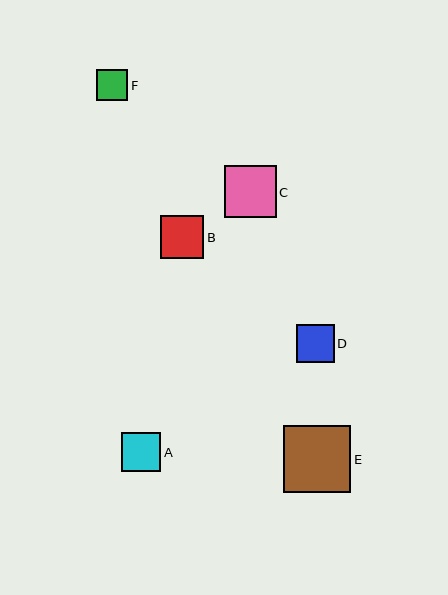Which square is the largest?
Square E is the largest with a size of approximately 67 pixels.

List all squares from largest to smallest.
From largest to smallest: E, C, B, A, D, F.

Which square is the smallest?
Square F is the smallest with a size of approximately 31 pixels.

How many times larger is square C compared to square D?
Square C is approximately 1.4 times the size of square D.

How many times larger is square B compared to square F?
Square B is approximately 1.4 times the size of square F.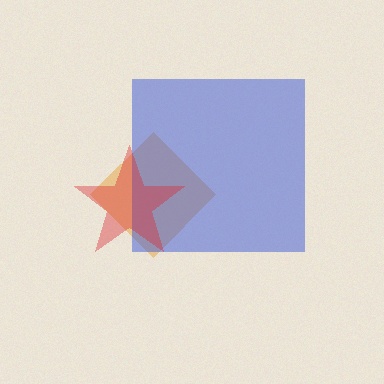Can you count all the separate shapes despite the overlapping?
Yes, there are 3 separate shapes.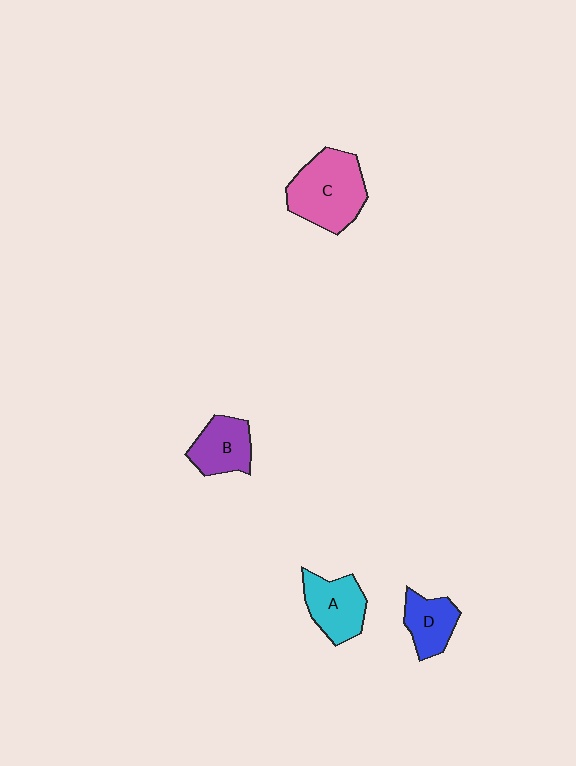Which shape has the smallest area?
Shape D (blue).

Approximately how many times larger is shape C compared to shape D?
Approximately 1.8 times.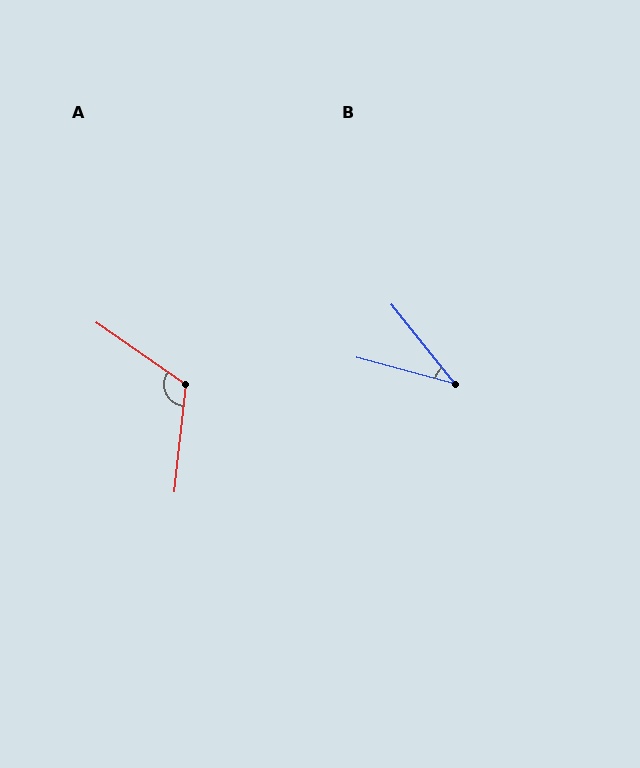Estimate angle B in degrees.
Approximately 36 degrees.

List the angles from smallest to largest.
B (36°), A (118°).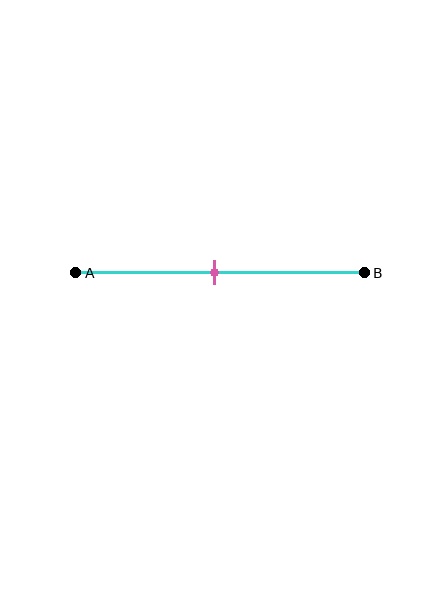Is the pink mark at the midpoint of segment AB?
Yes, the mark is approximately at the midpoint.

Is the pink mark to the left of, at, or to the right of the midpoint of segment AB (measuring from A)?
The pink mark is approximately at the midpoint of segment AB.